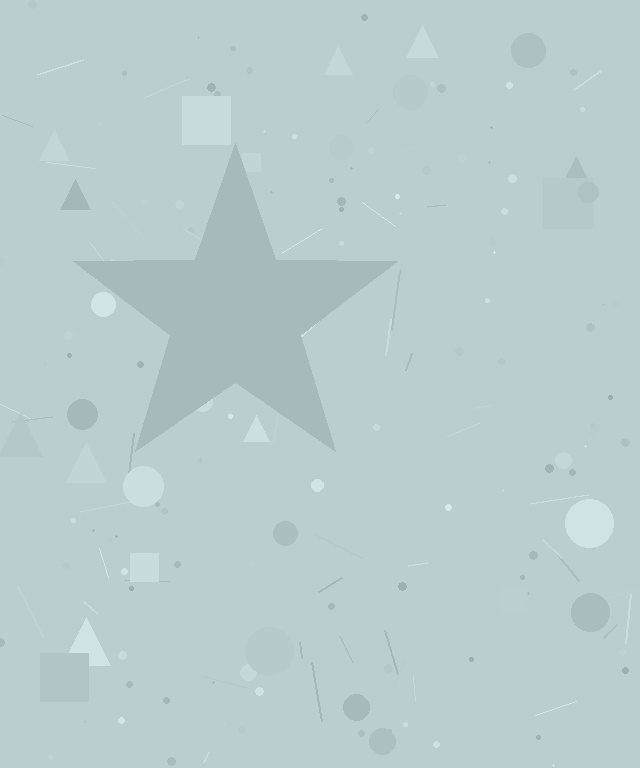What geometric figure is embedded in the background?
A star is embedded in the background.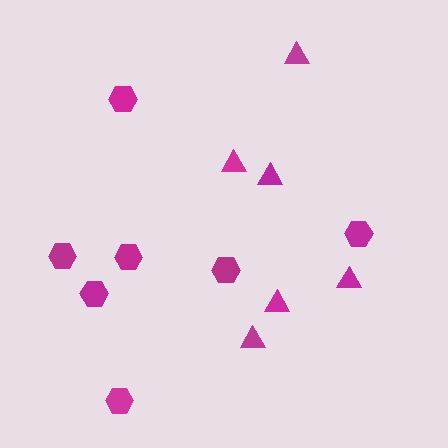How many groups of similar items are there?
There are 2 groups: one group of hexagons (7) and one group of triangles (6).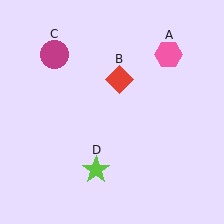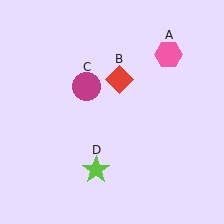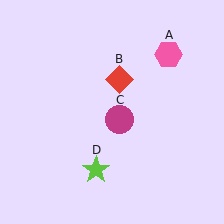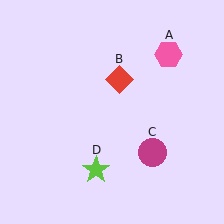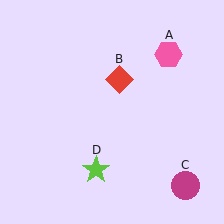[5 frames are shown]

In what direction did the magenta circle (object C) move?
The magenta circle (object C) moved down and to the right.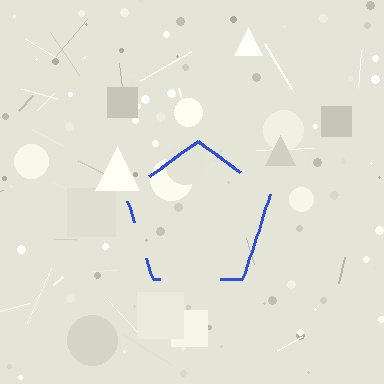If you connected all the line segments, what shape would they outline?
They would outline a pentagon.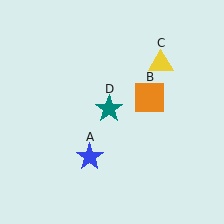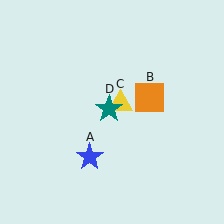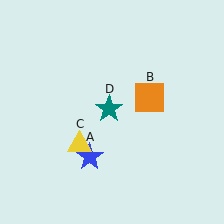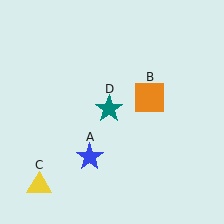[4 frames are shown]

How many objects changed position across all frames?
1 object changed position: yellow triangle (object C).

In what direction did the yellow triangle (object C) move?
The yellow triangle (object C) moved down and to the left.